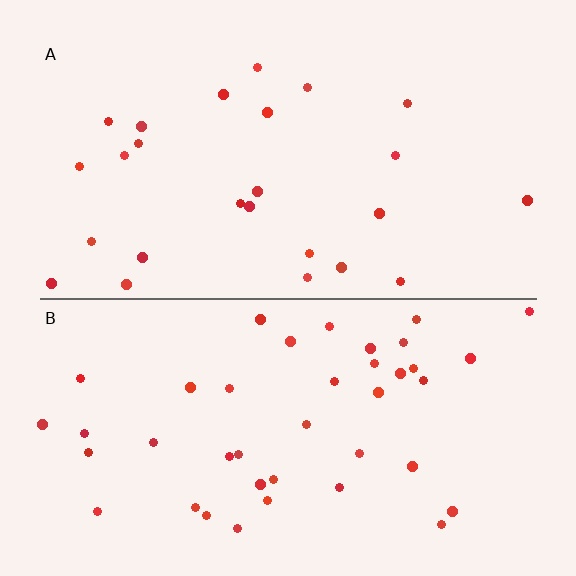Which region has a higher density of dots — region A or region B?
B (the bottom).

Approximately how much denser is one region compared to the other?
Approximately 1.6× — region B over region A.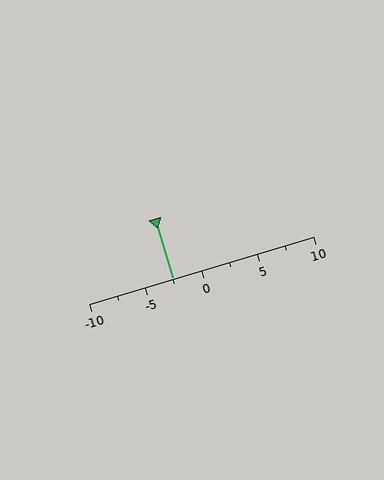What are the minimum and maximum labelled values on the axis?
The axis runs from -10 to 10.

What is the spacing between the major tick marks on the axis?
The major ticks are spaced 5 apart.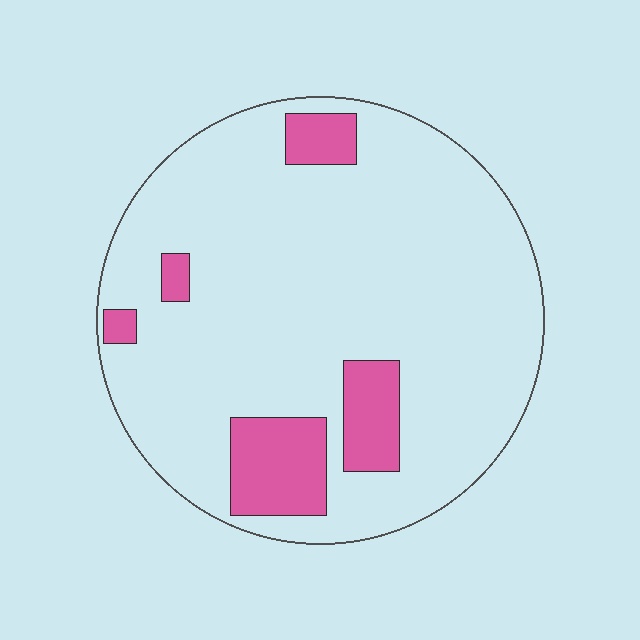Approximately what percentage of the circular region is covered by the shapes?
Approximately 15%.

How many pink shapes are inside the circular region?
5.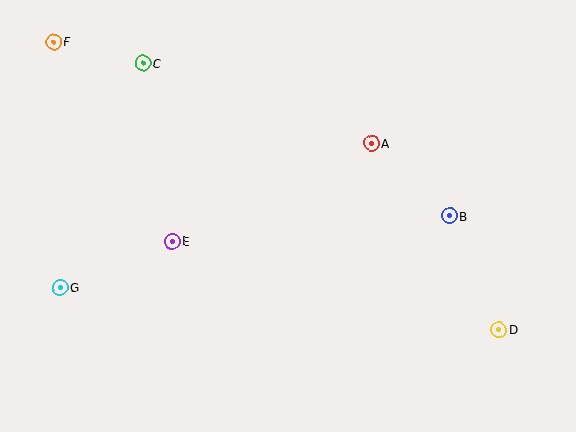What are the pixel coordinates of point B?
Point B is at (449, 216).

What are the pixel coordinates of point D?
Point D is at (499, 330).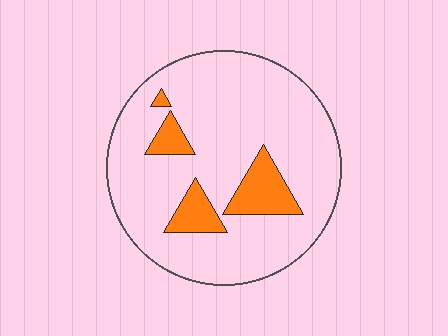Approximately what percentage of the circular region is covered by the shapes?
Approximately 15%.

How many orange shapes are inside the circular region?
4.